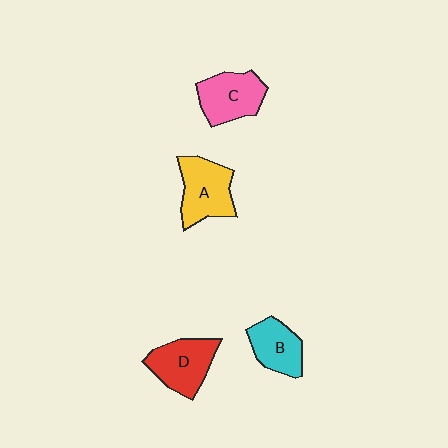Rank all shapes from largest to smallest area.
From largest to smallest: A (yellow), D (red), C (pink), B (cyan).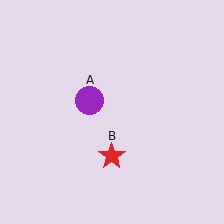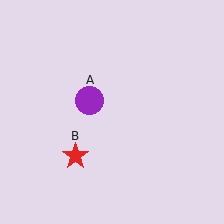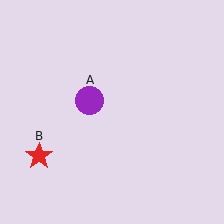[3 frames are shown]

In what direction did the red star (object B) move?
The red star (object B) moved left.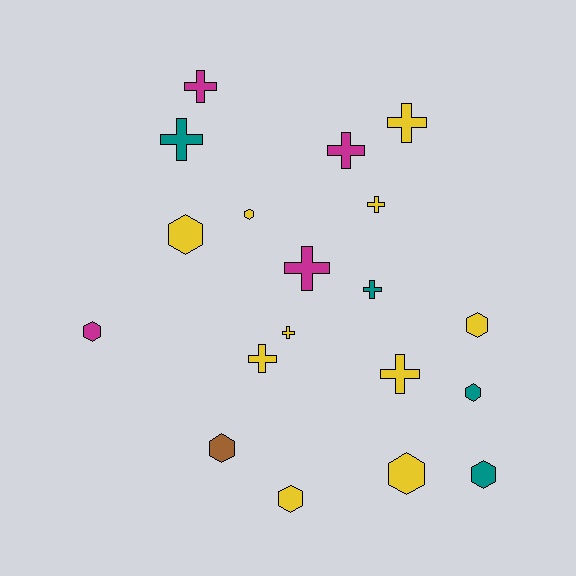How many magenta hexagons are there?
There is 1 magenta hexagon.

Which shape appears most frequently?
Cross, with 10 objects.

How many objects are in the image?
There are 19 objects.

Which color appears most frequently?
Yellow, with 10 objects.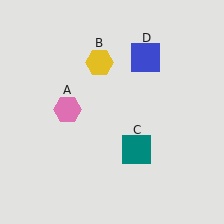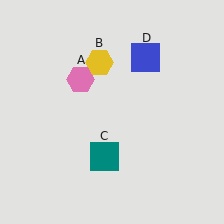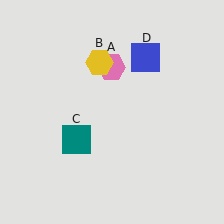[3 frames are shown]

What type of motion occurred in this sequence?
The pink hexagon (object A), teal square (object C) rotated clockwise around the center of the scene.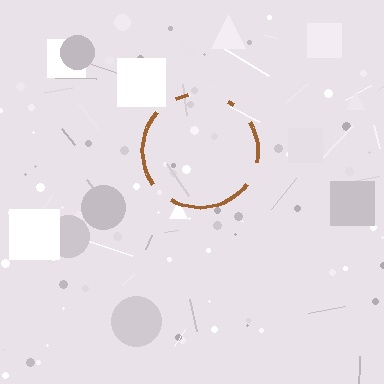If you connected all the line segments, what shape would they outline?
They would outline a circle.